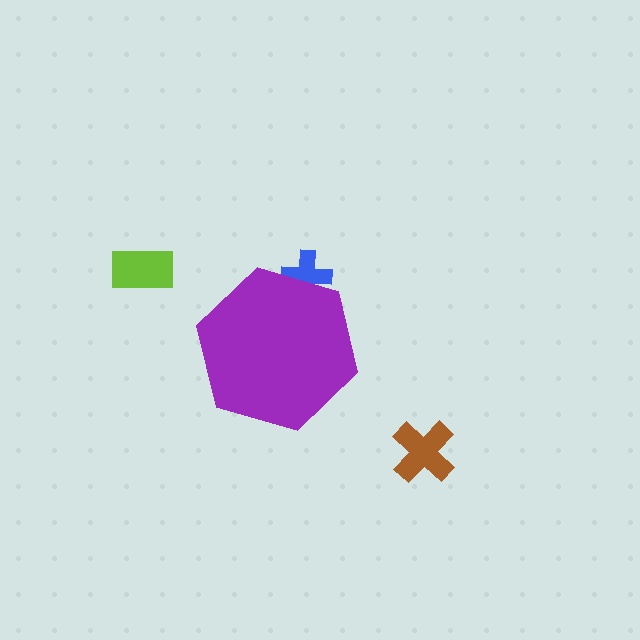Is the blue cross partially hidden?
Yes, the blue cross is partially hidden behind the purple hexagon.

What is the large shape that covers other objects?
A purple hexagon.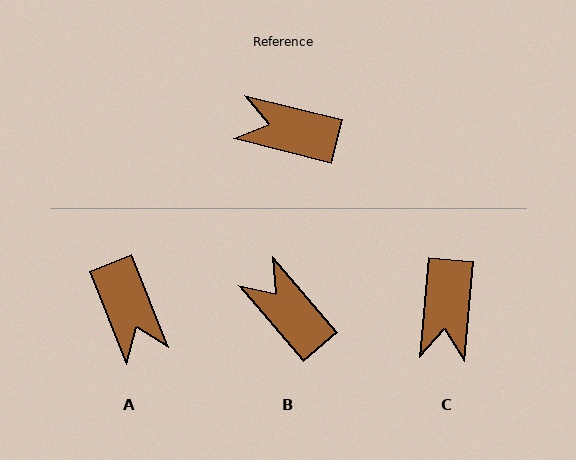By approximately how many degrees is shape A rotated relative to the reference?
Approximately 126 degrees counter-clockwise.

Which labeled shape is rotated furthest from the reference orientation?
A, about 126 degrees away.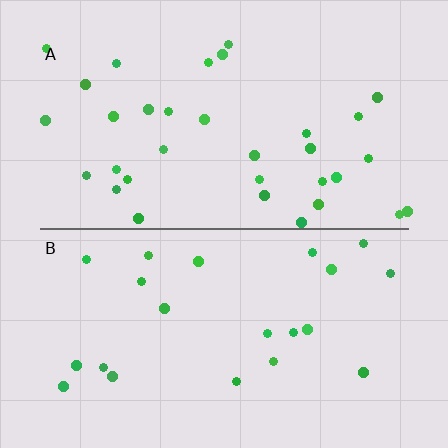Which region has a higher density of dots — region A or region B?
A (the top).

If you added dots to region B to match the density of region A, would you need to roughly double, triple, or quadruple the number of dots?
Approximately double.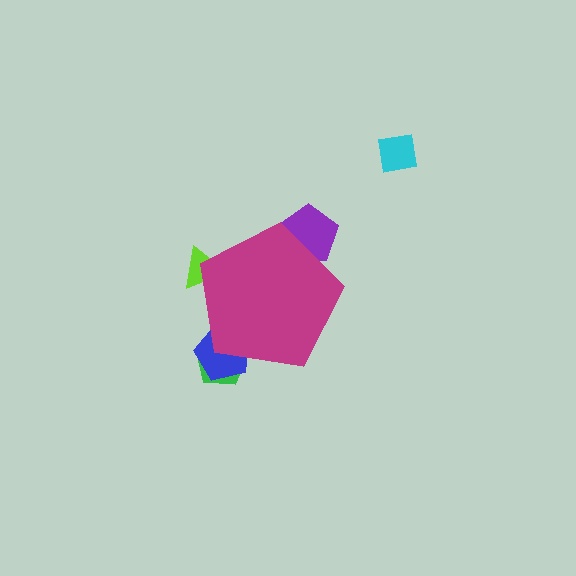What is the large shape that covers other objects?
A magenta pentagon.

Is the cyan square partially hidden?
No, the cyan square is fully visible.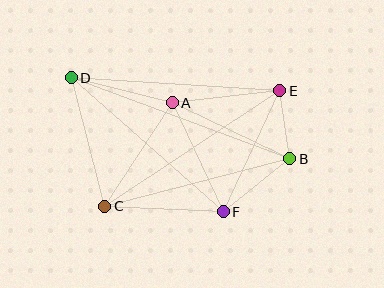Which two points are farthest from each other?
Points B and D are farthest from each other.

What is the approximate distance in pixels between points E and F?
The distance between E and F is approximately 134 pixels.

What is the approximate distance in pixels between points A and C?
The distance between A and C is approximately 124 pixels.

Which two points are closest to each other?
Points B and E are closest to each other.